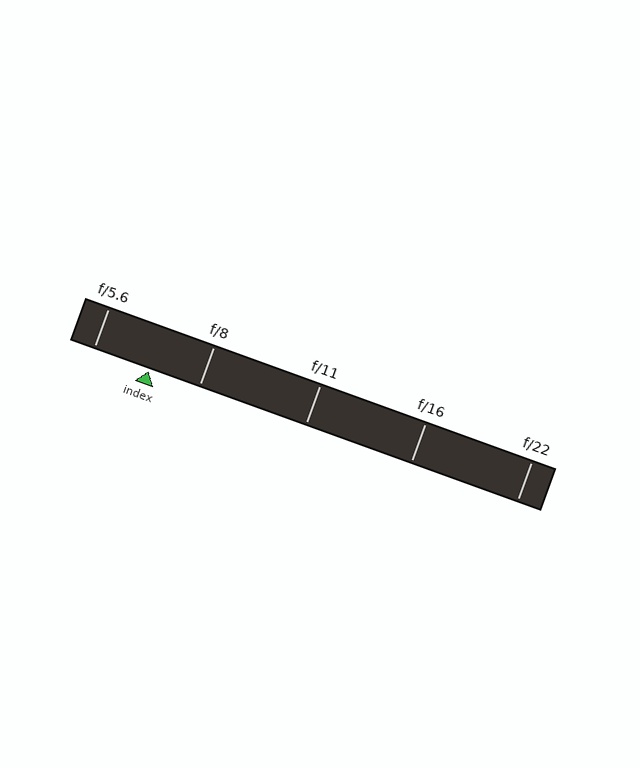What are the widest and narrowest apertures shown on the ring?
The widest aperture shown is f/5.6 and the narrowest is f/22.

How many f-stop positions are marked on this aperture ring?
There are 5 f-stop positions marked.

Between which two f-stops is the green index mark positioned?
The index mark is between f/5.6 and f/8.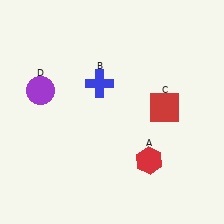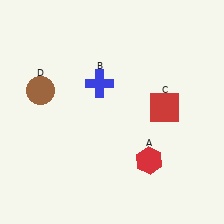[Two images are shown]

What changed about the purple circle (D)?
In Image 1, D is purple. In Image 2, it changed to brown.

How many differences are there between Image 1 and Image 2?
There is 1 difference between the two images.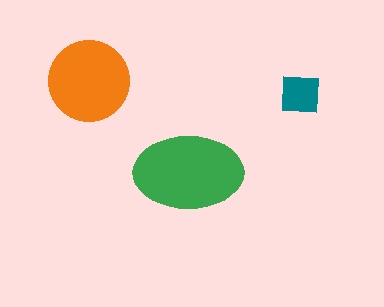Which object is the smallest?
The teal square.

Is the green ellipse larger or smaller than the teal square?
Larger.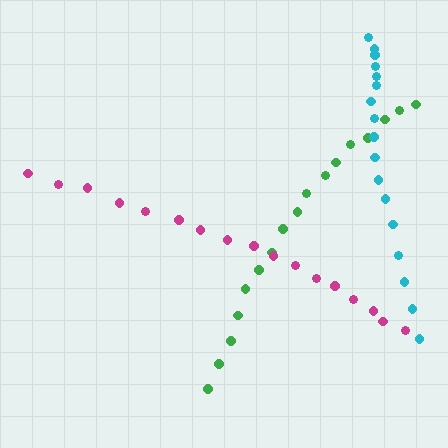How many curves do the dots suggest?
There are 3 distinct paths.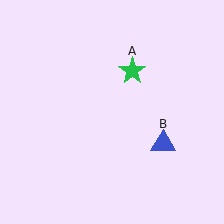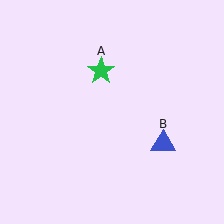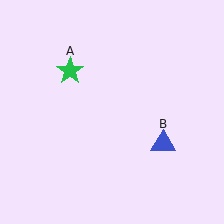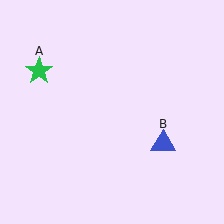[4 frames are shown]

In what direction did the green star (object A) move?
The green star (object A) moved left.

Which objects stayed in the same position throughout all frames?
Blue triangle (object B) remained stationary.